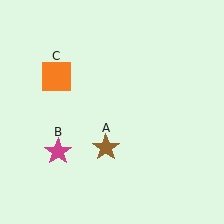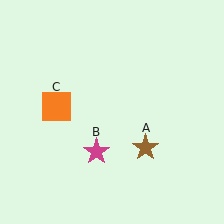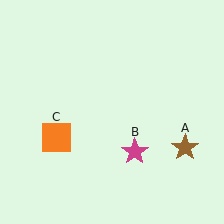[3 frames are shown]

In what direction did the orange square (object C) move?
The orange square (object C) moved down.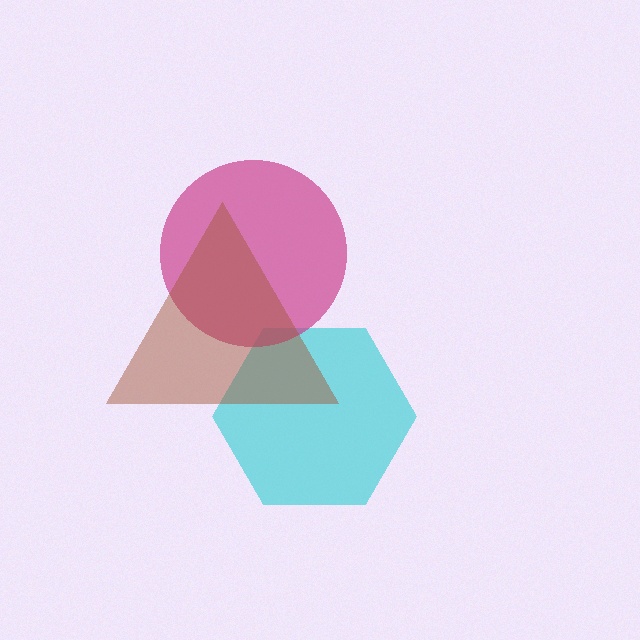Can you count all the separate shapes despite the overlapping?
Yes, there are 3 separate shapes.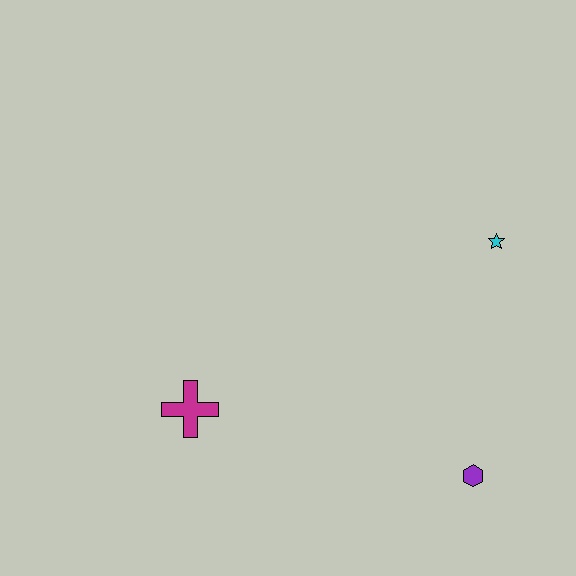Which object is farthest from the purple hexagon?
The magenta cross is farthest from the purple hexagon.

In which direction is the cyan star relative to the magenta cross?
The cyan star is to the right of the magenta cross.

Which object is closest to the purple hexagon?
The cyan star is closest to the purple hexagon.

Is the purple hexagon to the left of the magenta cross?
No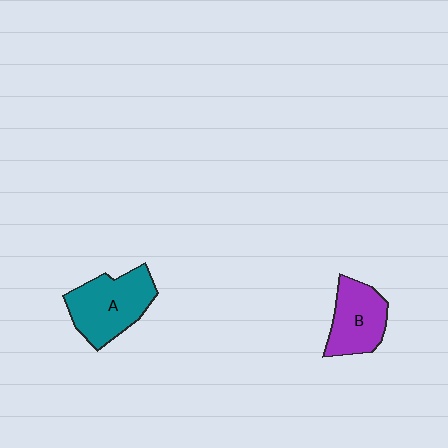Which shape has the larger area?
Shape A (teal).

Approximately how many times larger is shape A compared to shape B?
Approximately 1.3 times.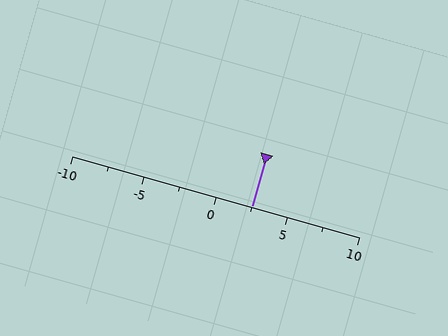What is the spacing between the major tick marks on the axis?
The major ticks are spaced 5 apart.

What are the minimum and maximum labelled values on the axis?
The axis runs from -10 to 10.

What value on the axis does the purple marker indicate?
The marker indicates approximately 2.5.